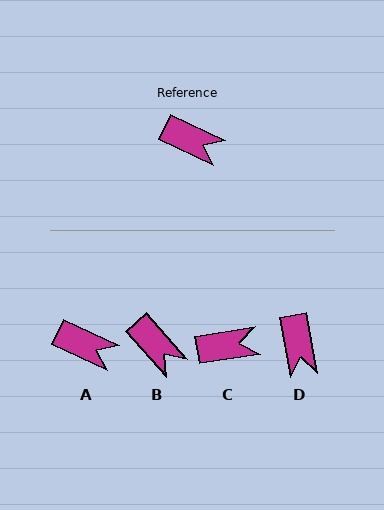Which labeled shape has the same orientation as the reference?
A.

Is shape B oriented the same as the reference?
No, it is off by about 23 degrees.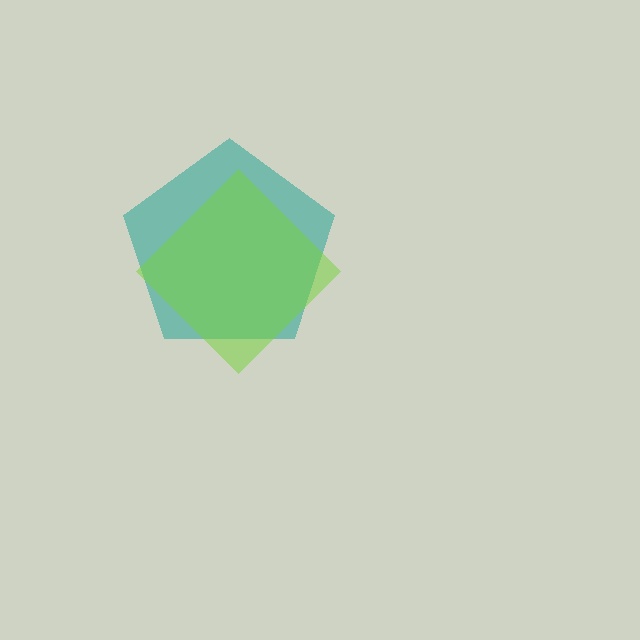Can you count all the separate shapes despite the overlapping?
Yes, there are 2 separate shapes.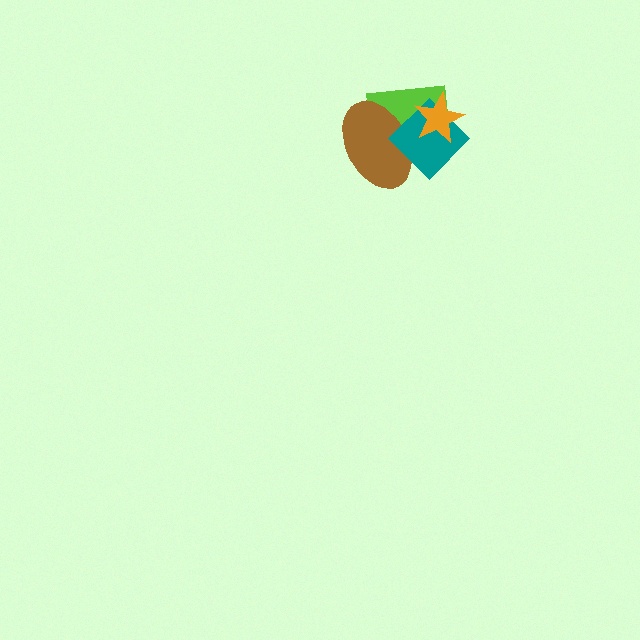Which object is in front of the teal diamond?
The orange star is in front of the teal diamond.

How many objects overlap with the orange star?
2 objects overlap with the orange star.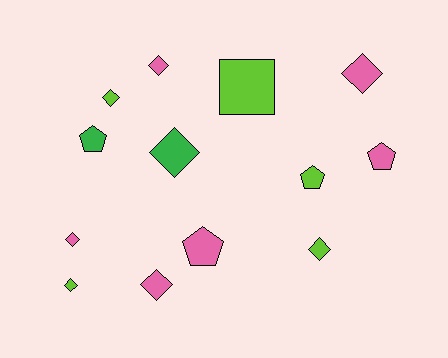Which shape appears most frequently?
Diamond, with 8 objects.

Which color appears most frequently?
Pink, with 6 objects.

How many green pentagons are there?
There is 1 green pentagon.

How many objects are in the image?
There are 13 objects.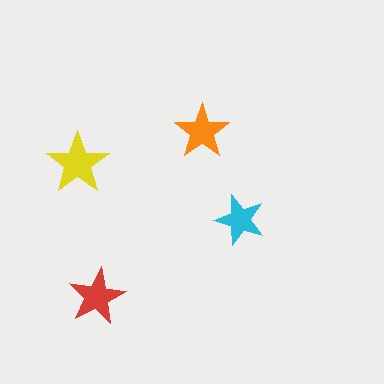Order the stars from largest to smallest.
the yellow one, the red one, the orange one, the cyan one.